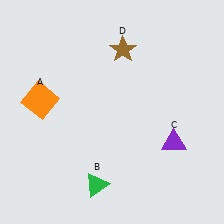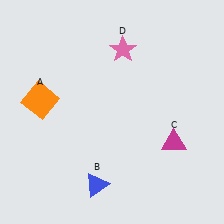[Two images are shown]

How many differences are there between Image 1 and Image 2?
There are 3 differences between the two images.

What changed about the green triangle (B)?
In Image 1, B is green. In Image 2, it changed to blue.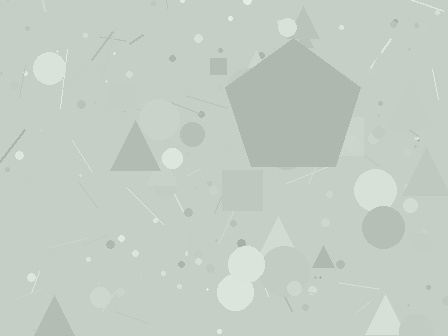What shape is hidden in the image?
A pentagon is hidden in the image.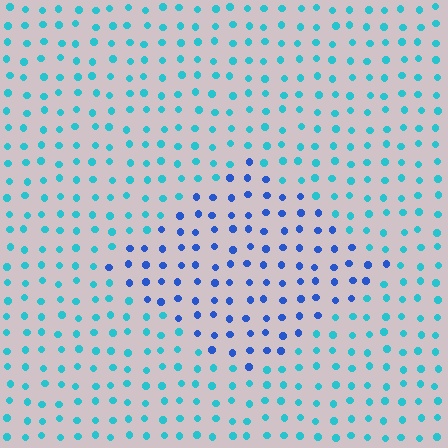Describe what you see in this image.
The image is filled with small cyan elements in a uniform arrangement. A diamond-shaped region is visible where the elements are tinted to a slightly different hue, forming a subtle color boundary.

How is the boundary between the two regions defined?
The boundary is defined purely by a slight shift in hue (about 40 degrees). Spacing, size, and orientation are identical on both sides.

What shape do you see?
I see a diamond.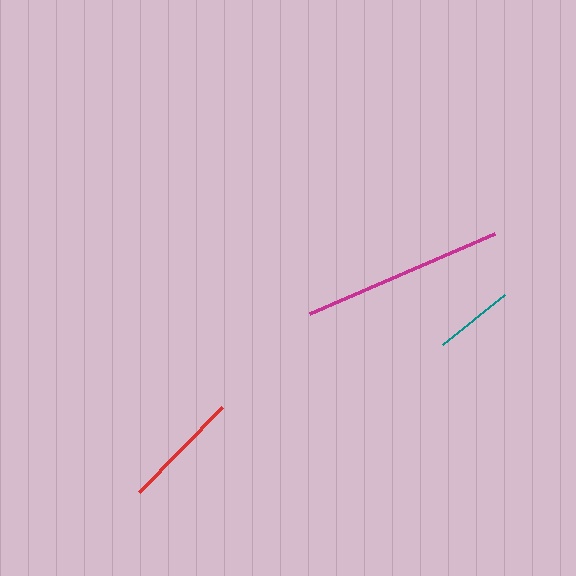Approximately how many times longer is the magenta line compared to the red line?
The magenta line is approximately 1.7 times the length of the red line.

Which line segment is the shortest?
The teal line is the shortest at approximately 80 pixels.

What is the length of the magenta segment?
The magenta segment is approximately 202 pixels long.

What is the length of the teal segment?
The teal segment is approximately 80 pixels long.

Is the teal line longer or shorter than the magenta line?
The magenta line is longer than the teal line.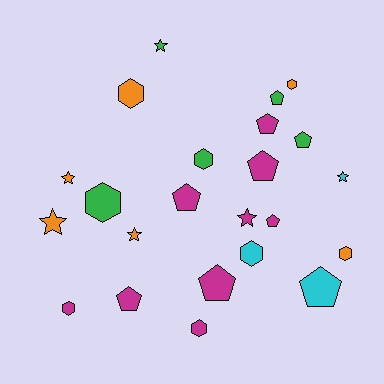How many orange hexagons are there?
There are 3 orange hexagons.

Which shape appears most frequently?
Pentagon, with 9 objects.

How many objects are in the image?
There are 23 objects.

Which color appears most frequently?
Magenta, with 9 objects.